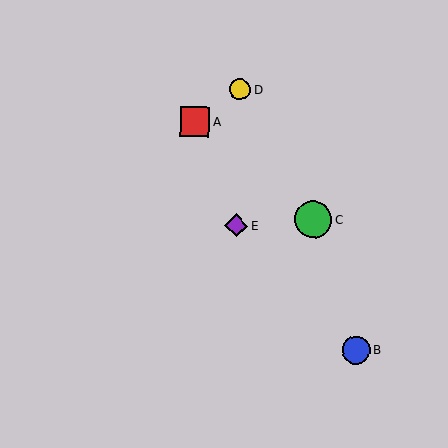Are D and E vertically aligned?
Yes, both are at x≈240.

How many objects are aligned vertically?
2 objects (D, E) are aligned vertically.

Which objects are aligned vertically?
Objects D, E are aligned vertically.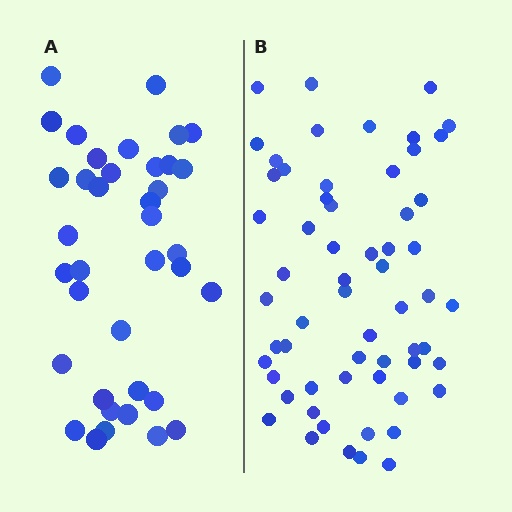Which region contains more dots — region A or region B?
Region B (the right region) has more dots.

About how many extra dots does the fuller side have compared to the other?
Region B has approximately 20 more dots than region A.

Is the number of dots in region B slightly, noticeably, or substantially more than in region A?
Region B has substantially more. The ratio is roughly 1.6 to 1.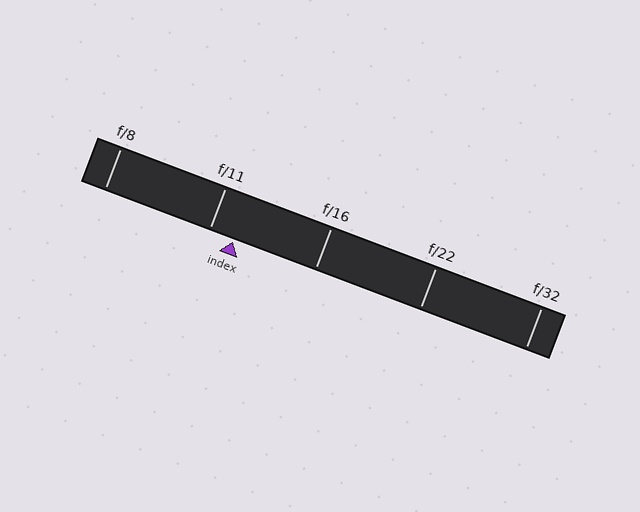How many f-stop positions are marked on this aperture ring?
There are 5 f-stop positions marked.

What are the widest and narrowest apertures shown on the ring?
The widest aperture shown is f/8 and the narrowest is f/32.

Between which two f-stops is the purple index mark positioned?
The index mark is between f/11 and f/16.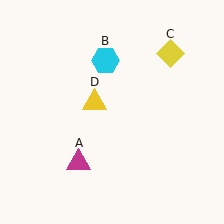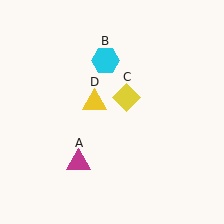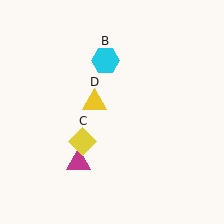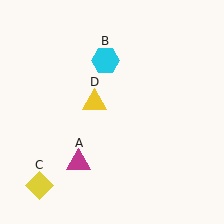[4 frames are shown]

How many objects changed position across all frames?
1 object changed position: yellow diamond (object C).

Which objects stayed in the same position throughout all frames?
Magenta triangle (object A) and cyan hexagon (object B) and yellow triangle (object D) remained stationary.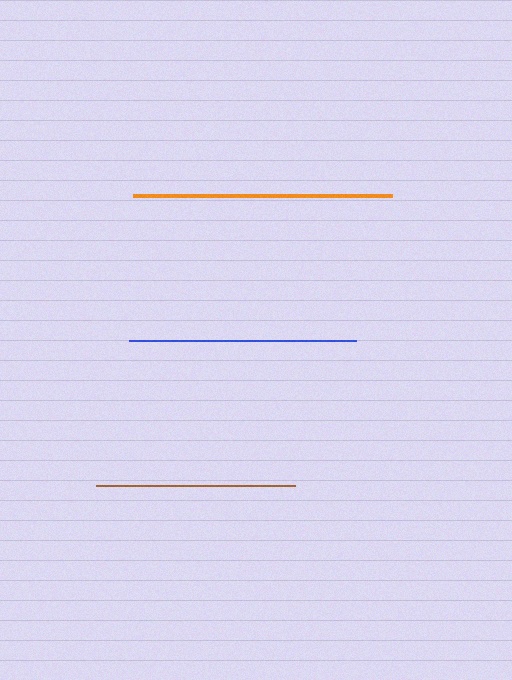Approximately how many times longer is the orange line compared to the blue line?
The orange line is approximately 1.1 times the length of the blue line.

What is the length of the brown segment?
The brown segment is approximately 199 pixels long.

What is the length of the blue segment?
The blue segment is approximately 227 pixels long.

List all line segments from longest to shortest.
From longest to shortest: orange, blue, brown.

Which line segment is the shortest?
The brown line is the shortest at approximately 199 pixels.